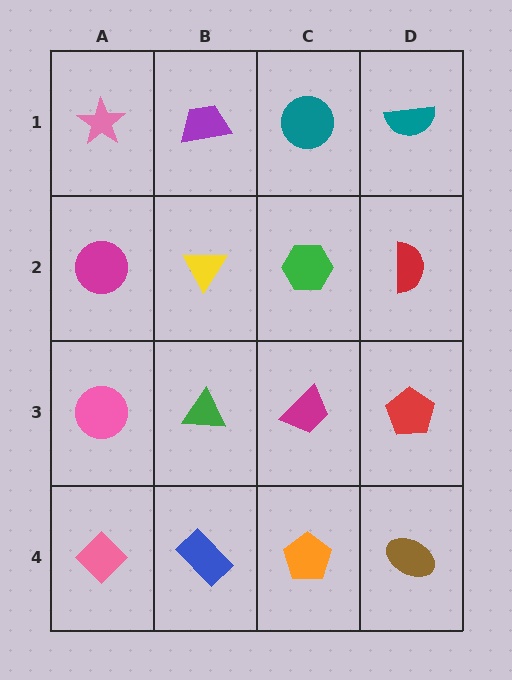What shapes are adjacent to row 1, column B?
A yellow triangle (row 2, column B), a pink star (row 1, column A), a teal circle (row 1, column C).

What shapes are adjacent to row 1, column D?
A red semicircle (row 2, column D), a teal circle (row 1, column C).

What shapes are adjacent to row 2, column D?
A teal semicircle (row 1, column D), a red pentagon (row 3, column D), a green hexagon (row 2, column C).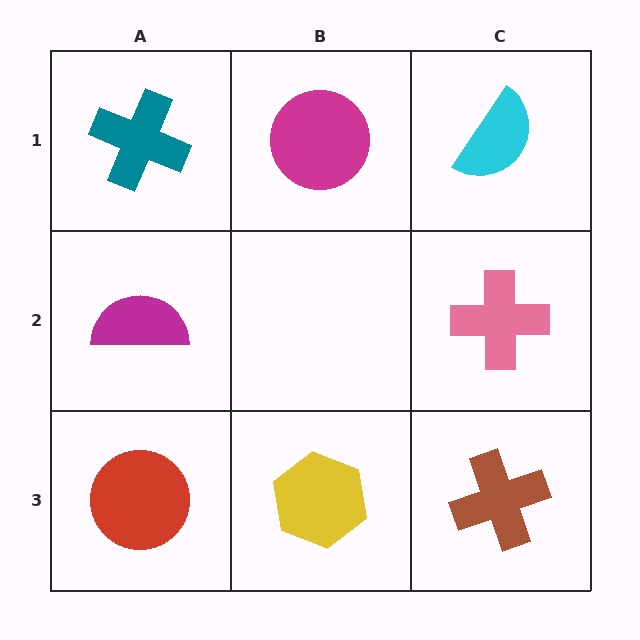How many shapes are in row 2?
2 shapes.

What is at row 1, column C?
A cyan semicircle.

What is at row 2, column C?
A pink cross.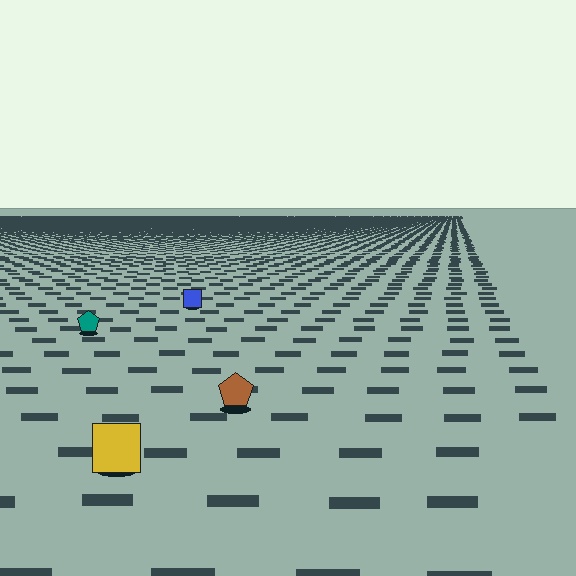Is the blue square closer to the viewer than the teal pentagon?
No. The teal pentagon is closer — you can tell from the texture gradient: the ground texture is coarser near it.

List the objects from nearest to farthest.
From nearest to farthest: the yellow square, the brown pentagon, the teal pentagon, the blue square.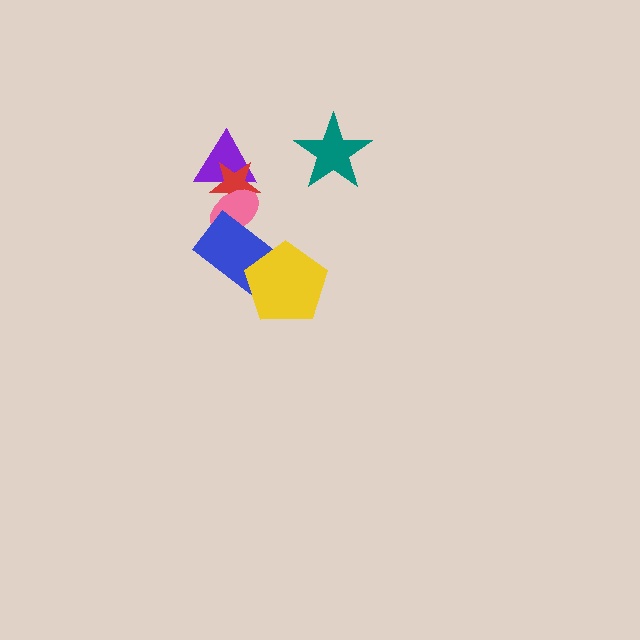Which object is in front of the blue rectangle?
The yellow pentagon is in front of the blue rectangle.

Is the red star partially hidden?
Yes, it is partially covered by another shape.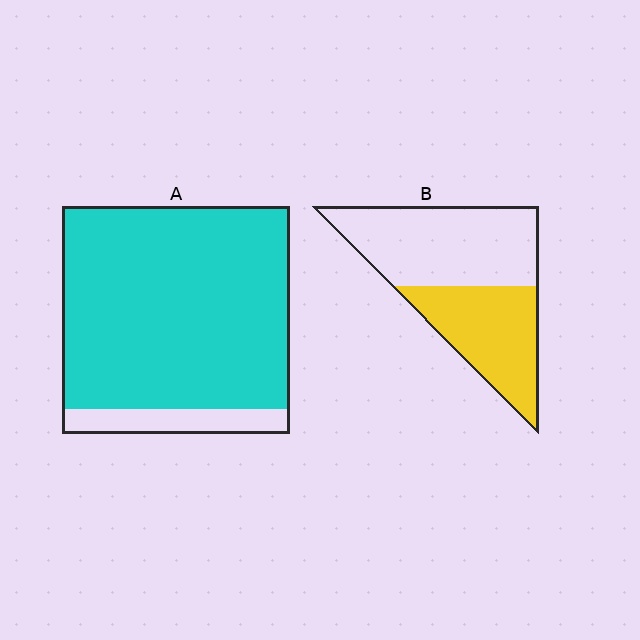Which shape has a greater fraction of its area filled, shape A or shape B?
Shape A.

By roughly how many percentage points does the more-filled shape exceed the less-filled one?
By roughly 45 percentage points (A over B).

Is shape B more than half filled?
No.